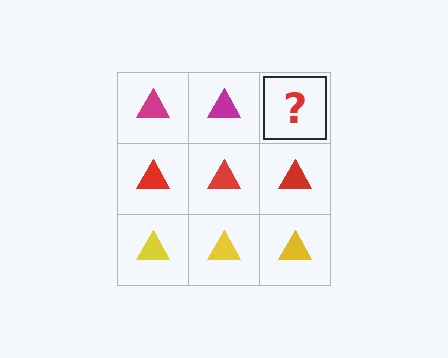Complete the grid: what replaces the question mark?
The question mark should be replaced with a magenta triangle.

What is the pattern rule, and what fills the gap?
The rule is that each row has a consistent color. The gap should be filled with a magenta triangle.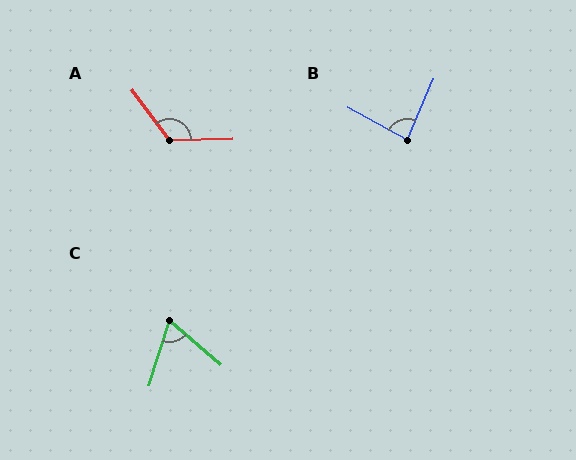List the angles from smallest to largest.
C (66°), B (85°), A (125°).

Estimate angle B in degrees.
Approximately 85 degrees.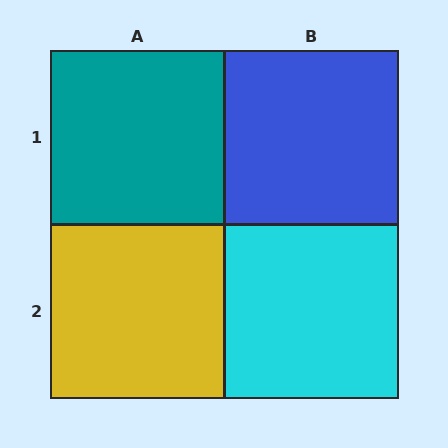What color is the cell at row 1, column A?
Teal.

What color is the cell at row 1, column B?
Blue.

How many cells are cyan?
1 cell is cyan.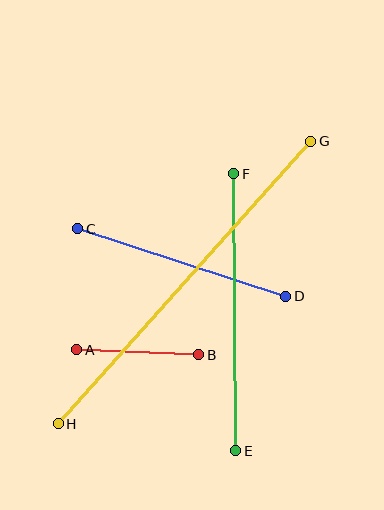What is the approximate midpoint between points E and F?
The midpoint is at approximately (235, 312) pixels.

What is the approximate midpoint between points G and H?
The midpoint is at approximately (184, 282) pixels.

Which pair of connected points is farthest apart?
Points G and H are farthest apart.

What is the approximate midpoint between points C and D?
The midpoint is at approximately (182, 262) pixels.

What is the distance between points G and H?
The distance is approximately 379 pixels.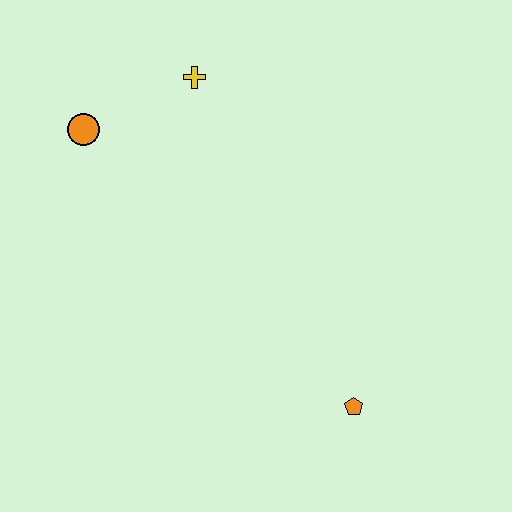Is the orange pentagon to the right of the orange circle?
Yes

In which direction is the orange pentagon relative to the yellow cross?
The orange pentagon is below the yellow cross.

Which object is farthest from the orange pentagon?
The orange circle is farthest from the orange pentagon.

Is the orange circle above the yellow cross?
No